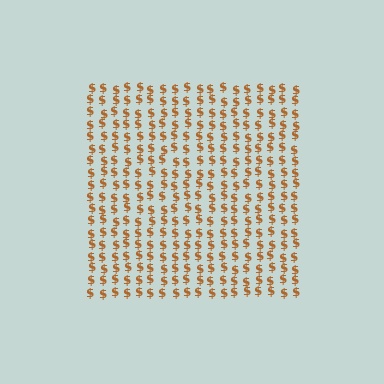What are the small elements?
The small elements are dollar signs.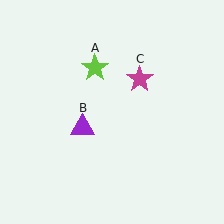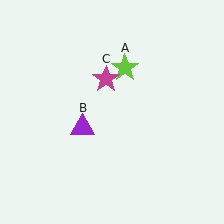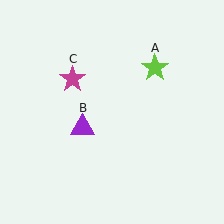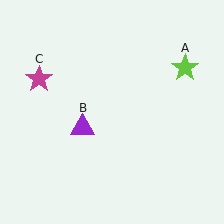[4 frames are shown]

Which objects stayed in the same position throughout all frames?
Purple triangle (object B) remained stationary.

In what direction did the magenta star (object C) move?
The magenta star (object C) moved left.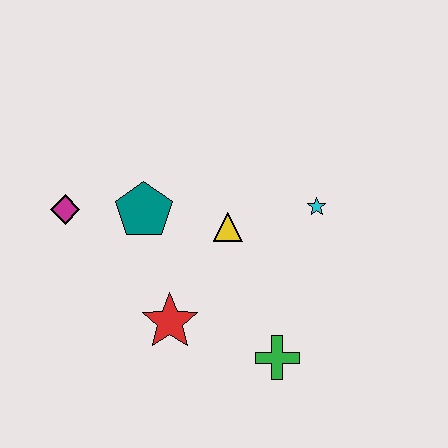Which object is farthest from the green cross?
The magenta diamond is farthest from the green cross.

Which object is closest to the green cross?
The red star is closest to the green cross.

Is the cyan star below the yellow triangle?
No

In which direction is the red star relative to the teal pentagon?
The red star is below the teal pentagon.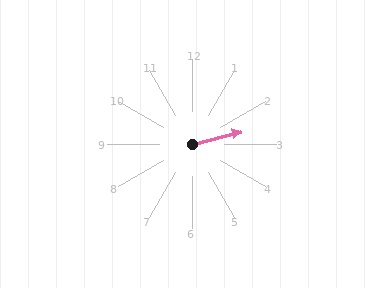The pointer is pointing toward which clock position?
Roughly 3 o'clock.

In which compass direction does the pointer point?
East.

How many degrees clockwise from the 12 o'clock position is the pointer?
Approximately 75 degrees.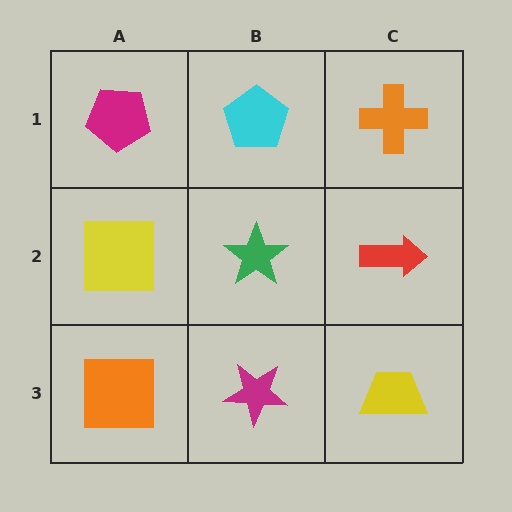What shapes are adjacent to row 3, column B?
A green star (row 2, column B), an orange square (row 3, column A), a yellow trapezoid (row 3, column C).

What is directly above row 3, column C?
A red arrow.